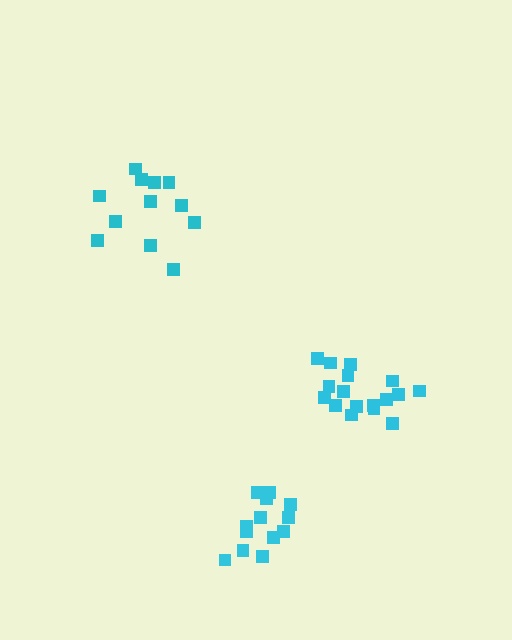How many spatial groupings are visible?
There are 3 spatial groupings.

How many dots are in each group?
Group 1: 12 dots, Group 2: 13 dots, Group 3: 17 dots (42 total).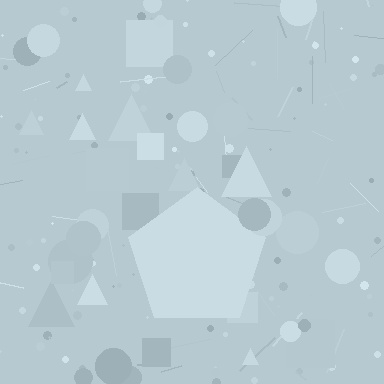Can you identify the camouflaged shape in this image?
The camouflaged shape is a pentagon.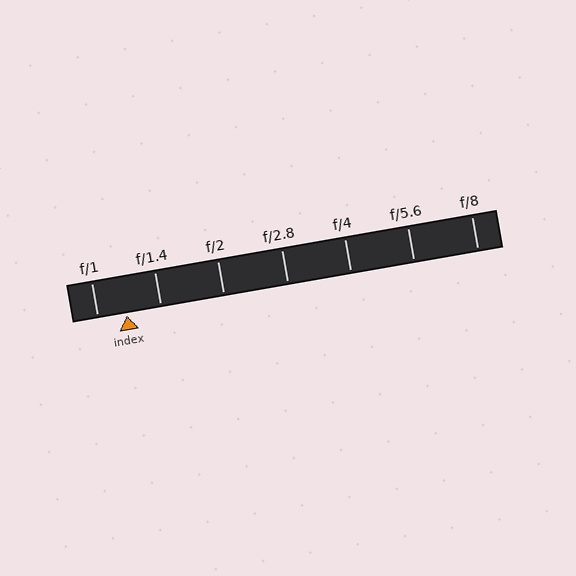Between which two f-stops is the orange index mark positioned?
The index mark is between f/1 and f/1.4.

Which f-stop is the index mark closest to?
The index mark is closest to f/1.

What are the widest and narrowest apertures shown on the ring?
The widest aperture shown is f/1 and the narrowest is f/8.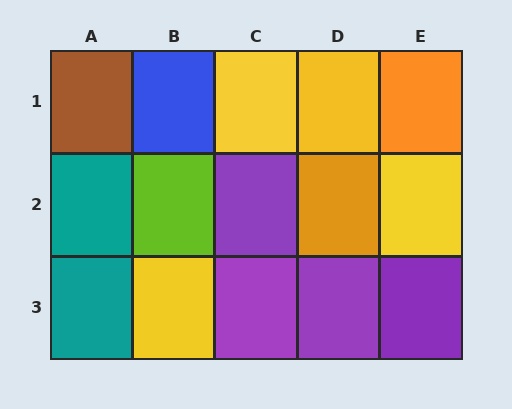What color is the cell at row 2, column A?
Teal.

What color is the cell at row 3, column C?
Purple.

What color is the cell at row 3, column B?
Yellow.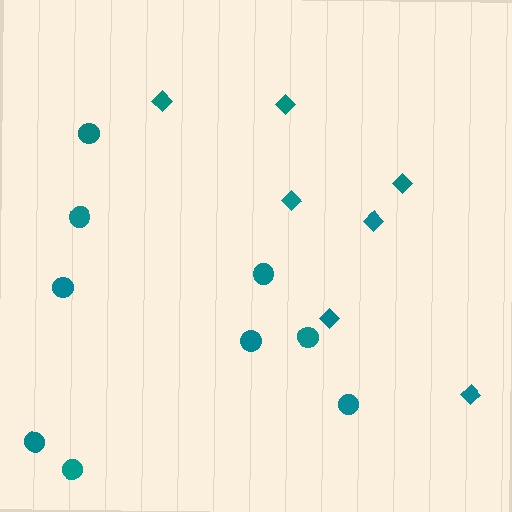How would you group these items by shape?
There are 2 groups: one group of diamonds (7) and one group of circles (9).